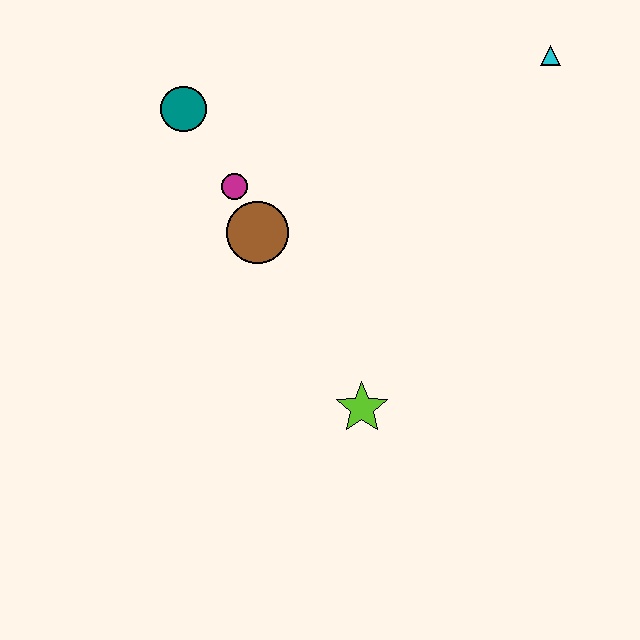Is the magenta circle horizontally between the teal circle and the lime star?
Yes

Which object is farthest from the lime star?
The cyan triangle is farthest from the lime star.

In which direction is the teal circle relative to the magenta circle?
The teal circle is above the magenta circle.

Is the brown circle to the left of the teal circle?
No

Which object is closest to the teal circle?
The magenta circle is closest to the teal circle.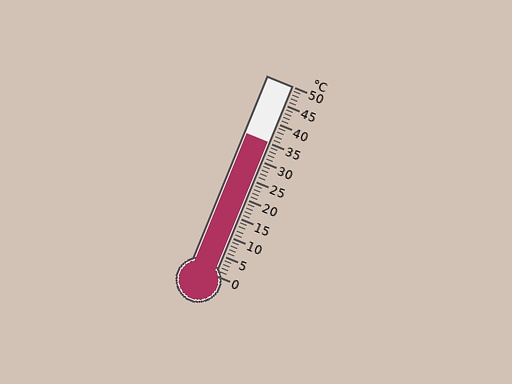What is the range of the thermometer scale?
The thermometer scale ranges from 0°C to 50°C.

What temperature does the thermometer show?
The thermometer shows approximately 35°C.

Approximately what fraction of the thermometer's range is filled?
The thermometer is filled to approximately 70% of its range.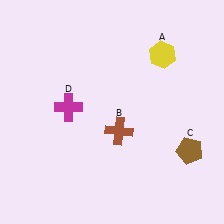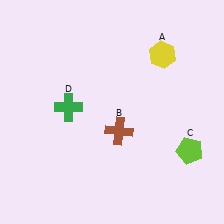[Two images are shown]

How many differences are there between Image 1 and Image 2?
There are 2 differences between the two images.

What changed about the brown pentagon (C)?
In Image 1, C is brown. In Image 2, it changed to lime.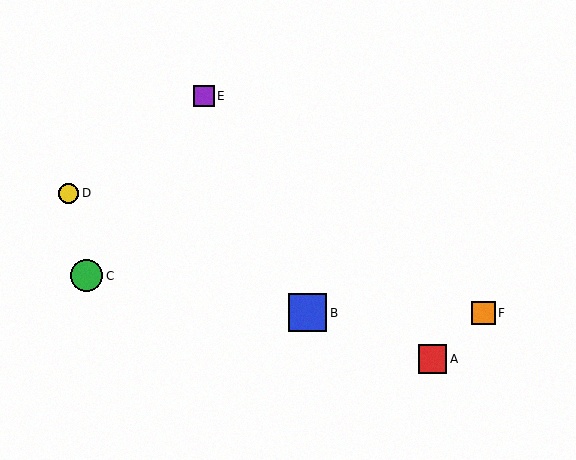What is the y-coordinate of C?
Object C is at y≈276.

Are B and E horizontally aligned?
No, B is at y≈313 and E is at y≈96.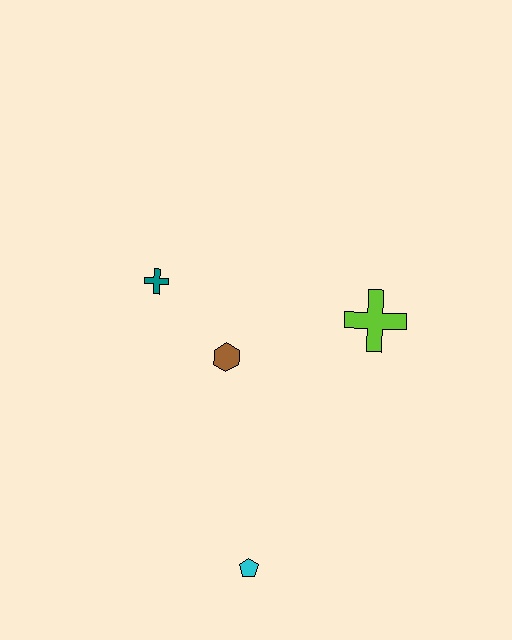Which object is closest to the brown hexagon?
The teal cross is closest to the brown hexagon.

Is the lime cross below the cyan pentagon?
No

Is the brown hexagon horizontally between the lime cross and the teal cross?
Yes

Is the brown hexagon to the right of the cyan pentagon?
No